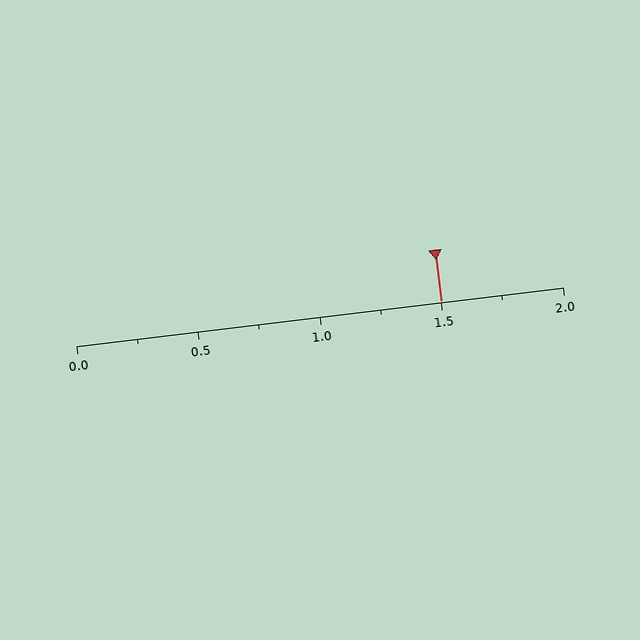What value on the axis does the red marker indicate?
The marker indicates approximately 1.5.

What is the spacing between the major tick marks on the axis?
The major ticks are spaced 0.5 apart.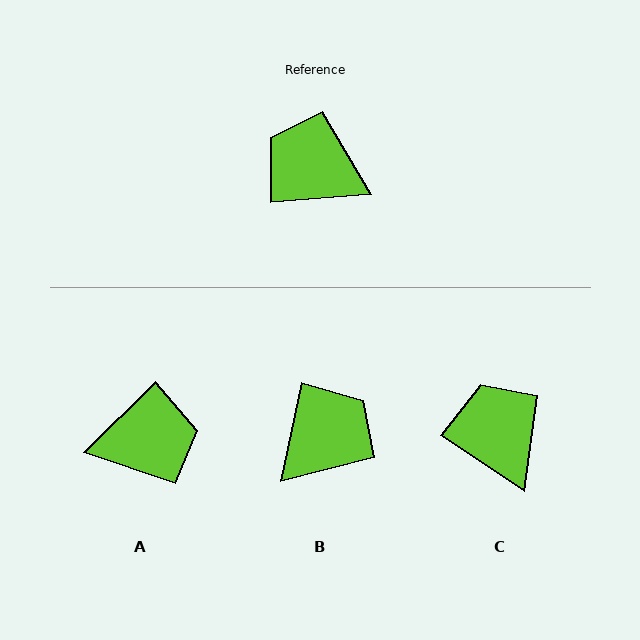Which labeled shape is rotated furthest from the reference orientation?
A, about 140 degrees away.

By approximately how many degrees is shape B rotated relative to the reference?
Approximately 106 degrees clockwise.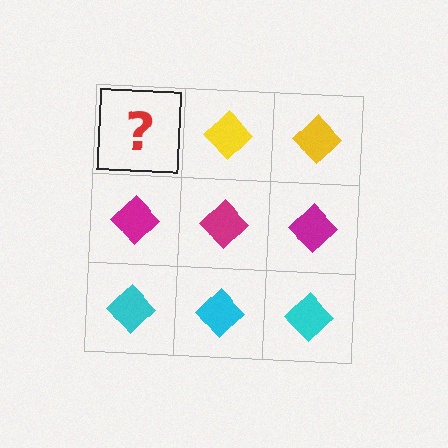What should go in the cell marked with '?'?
The missing cell should contain a yellow diamond.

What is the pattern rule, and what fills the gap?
The rule is that each row has a consistent color. The gap should be filled with a yellow diamond.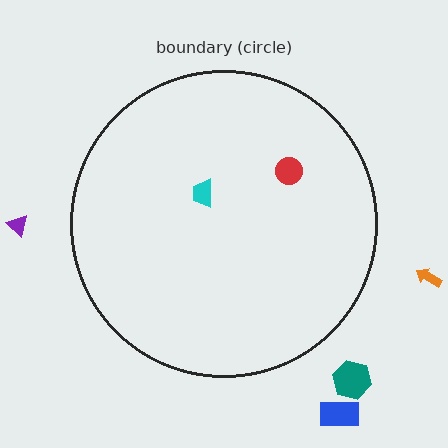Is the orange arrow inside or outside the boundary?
Outside.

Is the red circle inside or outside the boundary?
Inside.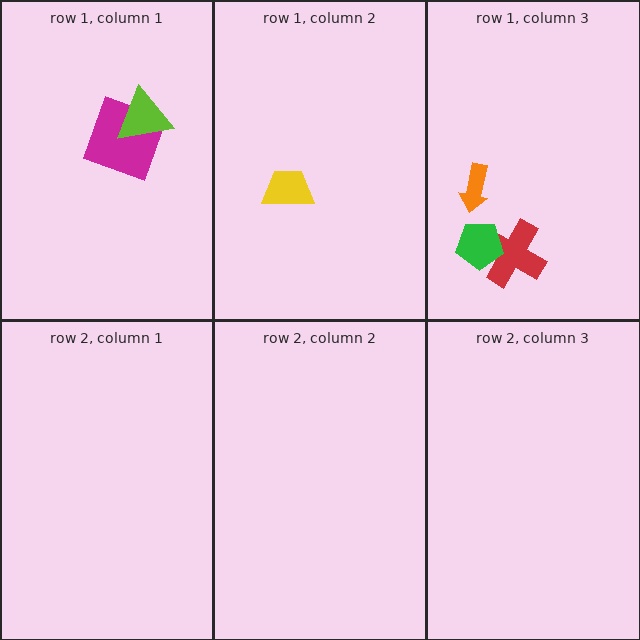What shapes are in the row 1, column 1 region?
The magenta square, the lime triangle.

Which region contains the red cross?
The row 1, column 3 region.